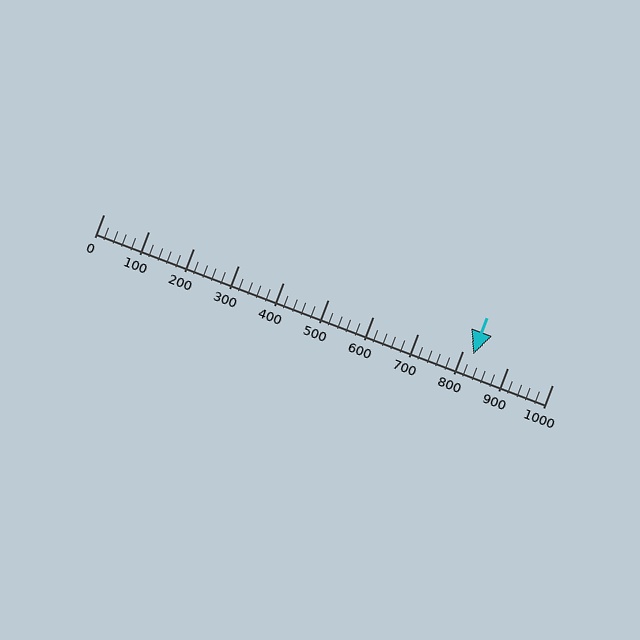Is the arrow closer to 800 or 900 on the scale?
The arrow is closer to 800.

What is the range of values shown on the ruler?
The ruler shows values from 0 to 1000.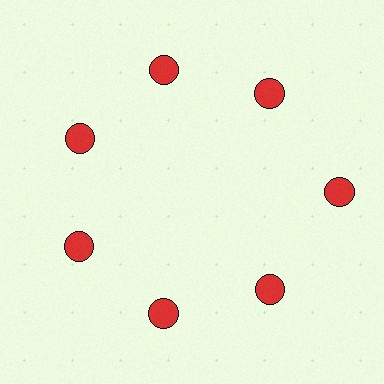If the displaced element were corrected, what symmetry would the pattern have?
It would have 7-fold rotational symmetry — the pattern would map onto itself every 51 degrees.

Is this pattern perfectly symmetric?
No. The 7 red circles are arranged in a ring, but one element near the 3 o'clock position is pushed outward from the center, breaking the 7-fold rotational symmetry.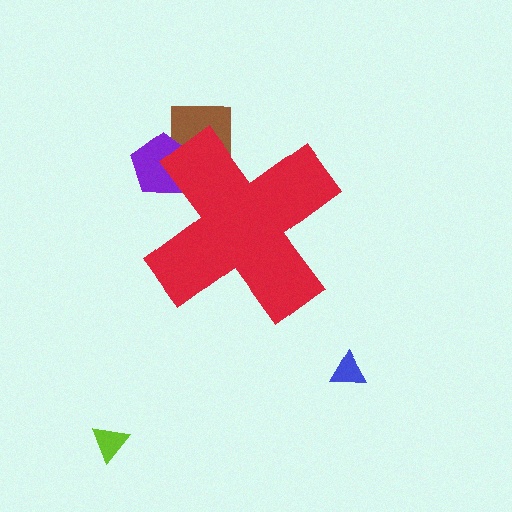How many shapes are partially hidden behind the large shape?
2 shapes are partially hidden.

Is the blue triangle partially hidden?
No, the blue triangle is fully visible.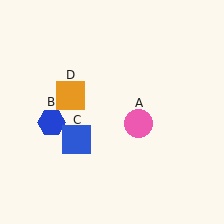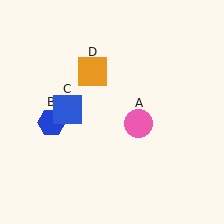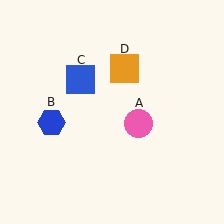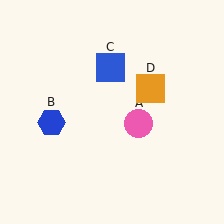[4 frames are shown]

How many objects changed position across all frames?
2 objects changed position: blue square (object C), orange square (object D).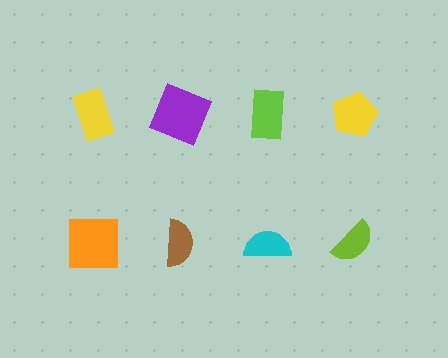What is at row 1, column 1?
A yellow rectangle.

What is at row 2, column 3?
A cyan semicircle.